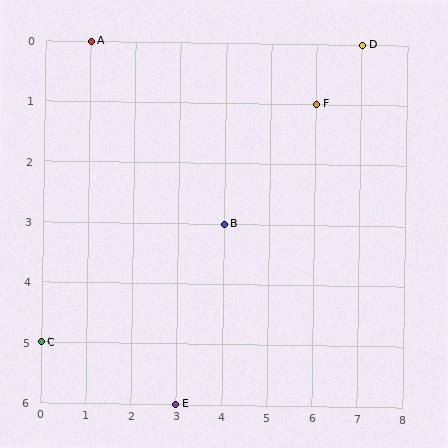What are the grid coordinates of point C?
Point C is at grid coordinates (0, 5).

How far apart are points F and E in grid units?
Points F and E are 3 columns and 5 rows apart (about 5.8 grid units diagonally).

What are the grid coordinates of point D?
Point D is at grid coordinates (7, 0).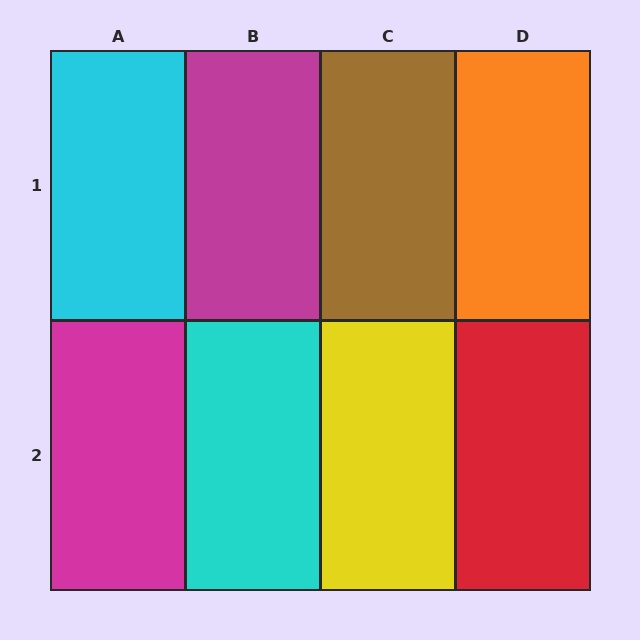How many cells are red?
1 cell is red.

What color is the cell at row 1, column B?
Magenta.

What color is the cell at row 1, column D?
Orange.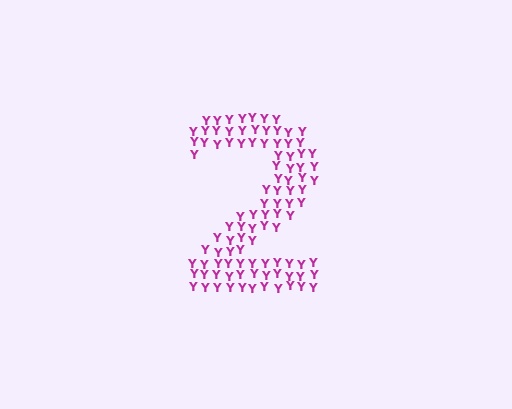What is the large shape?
The large shape is the digit 2.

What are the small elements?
The small elements are letter Y's.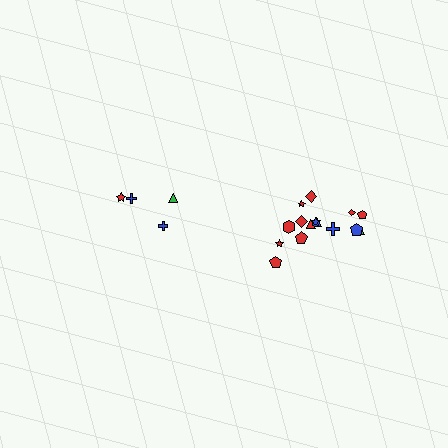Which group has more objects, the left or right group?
The right group.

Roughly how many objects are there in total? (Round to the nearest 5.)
Roughly 20 objects in total.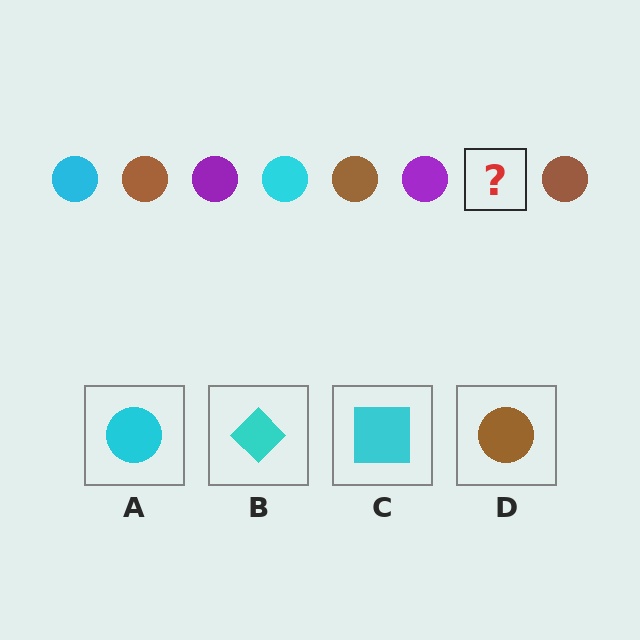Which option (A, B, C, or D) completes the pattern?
A.